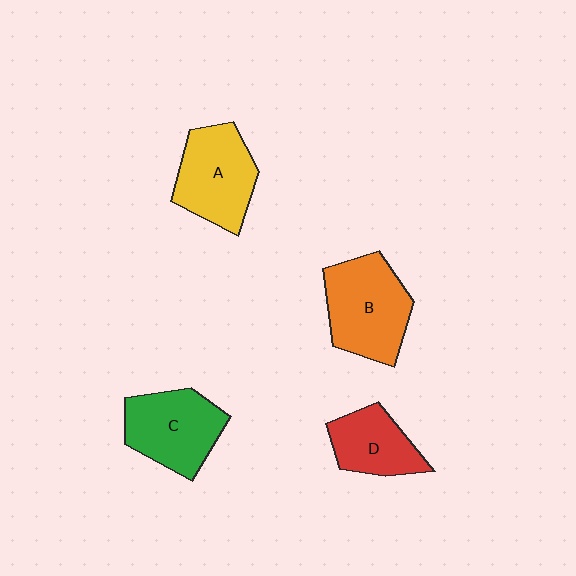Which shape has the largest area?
Shape B (orange).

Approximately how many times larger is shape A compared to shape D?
Approximately 1.4 times.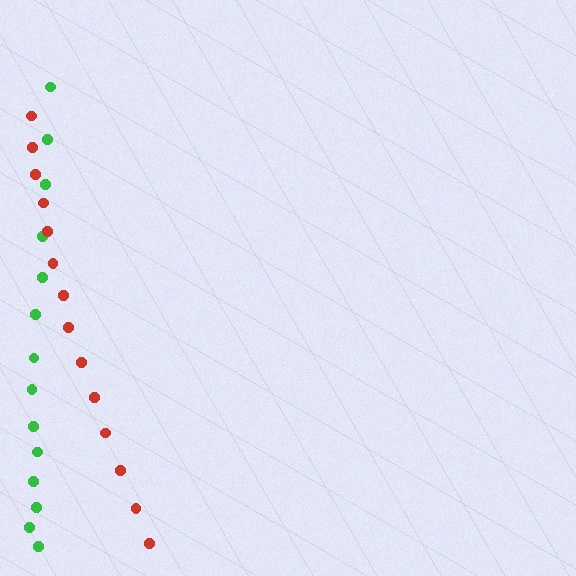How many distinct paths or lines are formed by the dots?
There are 2 distinct paths.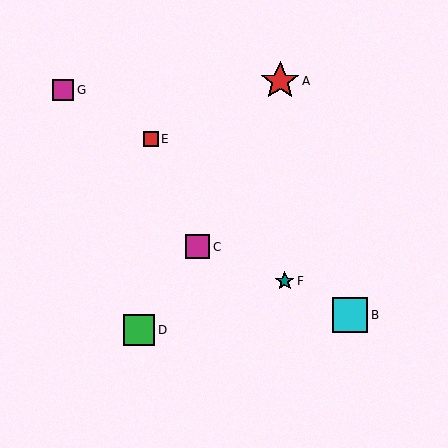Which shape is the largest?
The red star (labeled A) is the largest.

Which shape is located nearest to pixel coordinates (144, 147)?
The red square (labeled E) at (151, 139) is nearest to that location.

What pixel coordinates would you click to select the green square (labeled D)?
Click at (139, 330) to select the green square D.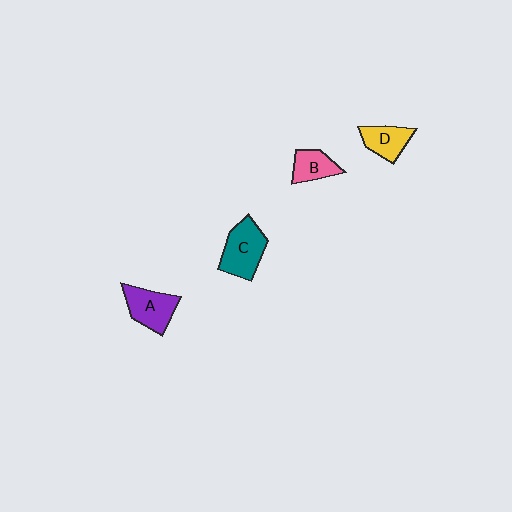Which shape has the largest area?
Shape C (teal).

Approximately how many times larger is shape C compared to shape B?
Approximately 1.6 times.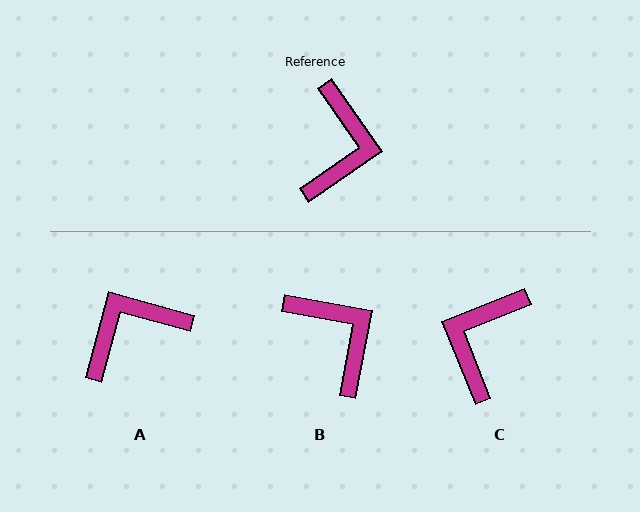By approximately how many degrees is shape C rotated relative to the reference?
Approximately 167 degrees counter-clockwise.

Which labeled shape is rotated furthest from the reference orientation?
C, about 167 degrees away.